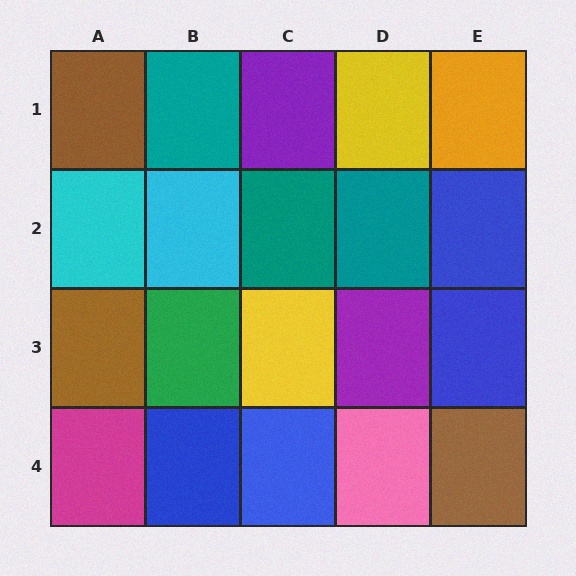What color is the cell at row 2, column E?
Blue.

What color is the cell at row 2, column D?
Teal.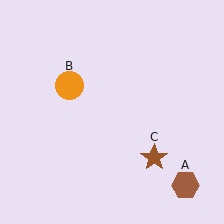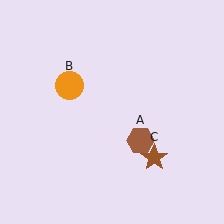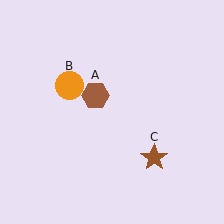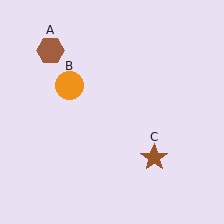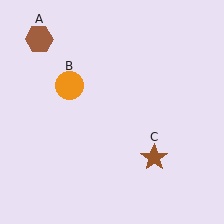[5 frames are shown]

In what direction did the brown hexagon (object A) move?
The brown hexagon (object A) moved up and to the left.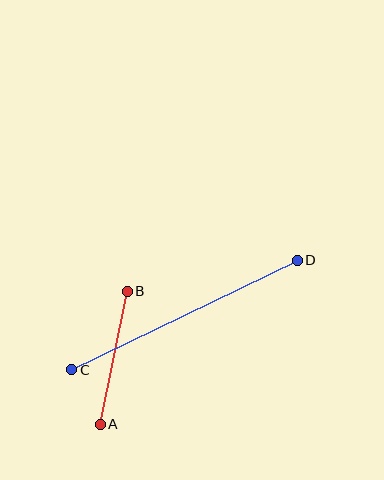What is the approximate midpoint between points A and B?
The midpoint is at approximately (114, 358) pixels.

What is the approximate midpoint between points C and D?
The midpoint is at approximately (185, 315) pixels.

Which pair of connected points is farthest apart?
Points C and D are farthest apart.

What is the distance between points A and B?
The distance is approximately 136 pixels.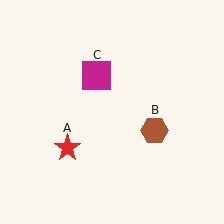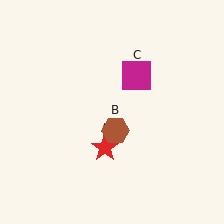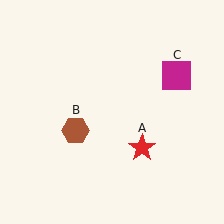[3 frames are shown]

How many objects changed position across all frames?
3 objects changed position: red star (object A), brown hexagon (object B), magenta square (object C).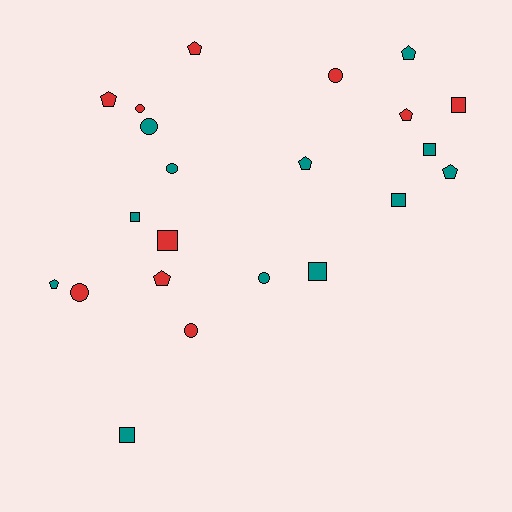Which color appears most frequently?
Teal, with 12 objects.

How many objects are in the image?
There are 22 objects.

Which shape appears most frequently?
Pentagon, with 8 objects.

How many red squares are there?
There are 2 red squares.